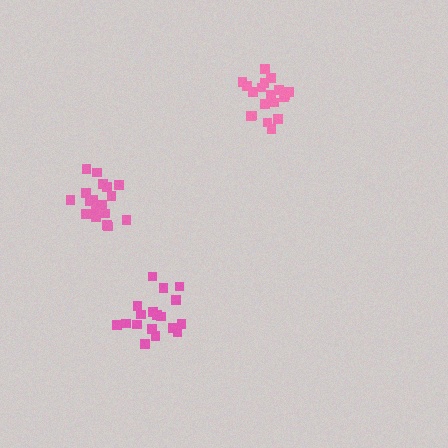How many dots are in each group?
Group 1: 19 dots, Group 2: 19 dots, Group 3: 18 dots (56 total).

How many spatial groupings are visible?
There are 3 spatial groupings.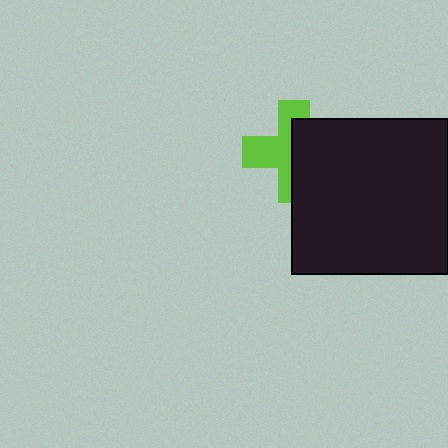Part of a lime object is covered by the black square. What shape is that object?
It is a cross.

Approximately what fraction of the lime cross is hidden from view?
Roughly 48% of the lime cross is hidden behind the black square.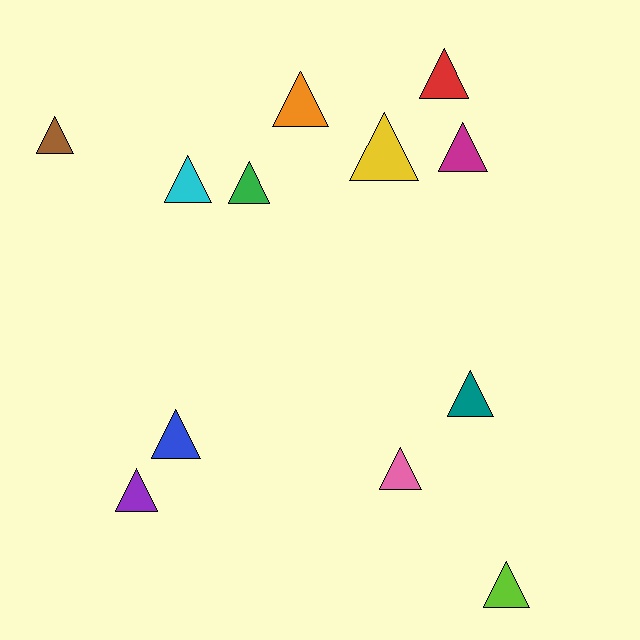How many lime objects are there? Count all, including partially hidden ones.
There is 1 lime object.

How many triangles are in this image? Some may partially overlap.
There are 12 triangles.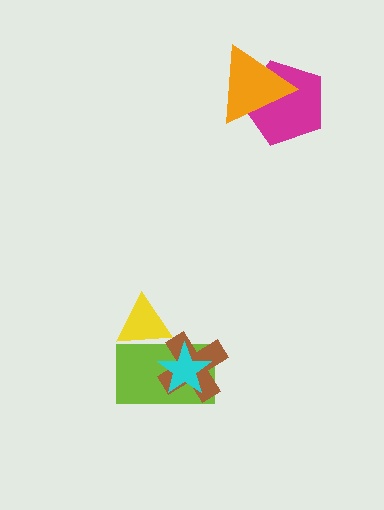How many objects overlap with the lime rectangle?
3 objects overlap with the lime rectangle.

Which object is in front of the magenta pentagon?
The orange triangle is in front of the magenta pentagon.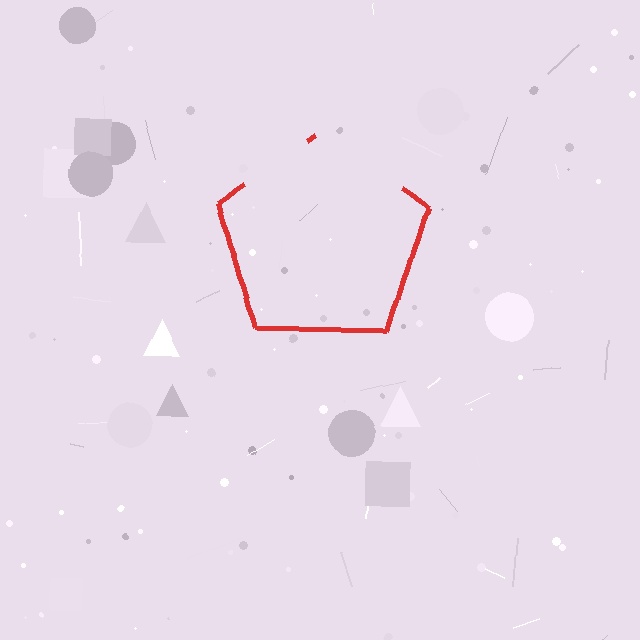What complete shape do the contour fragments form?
The contour fragments form a pentagon.